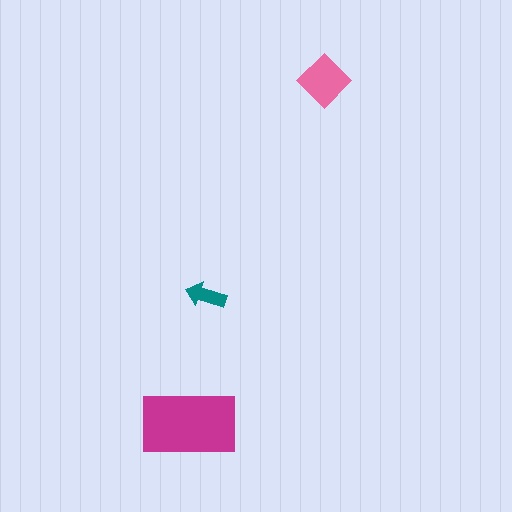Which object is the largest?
The magenta rectangle.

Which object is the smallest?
The teal arrow.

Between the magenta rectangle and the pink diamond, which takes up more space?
The magenta rectangle.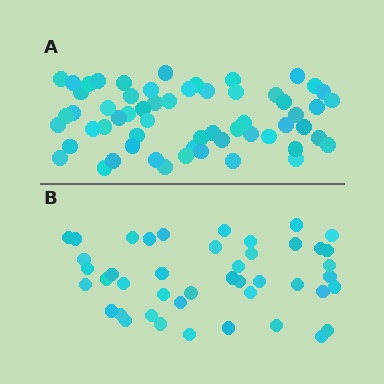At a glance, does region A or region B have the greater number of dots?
Region A (the top region) has more dots.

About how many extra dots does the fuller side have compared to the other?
Region A has approximately 15 more dots than region B.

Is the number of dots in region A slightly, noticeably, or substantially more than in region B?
Region A has noticeably more, but not dramatically so. The ratio is roughly 1.3 to 1.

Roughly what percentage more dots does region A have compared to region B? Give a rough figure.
About 35% more.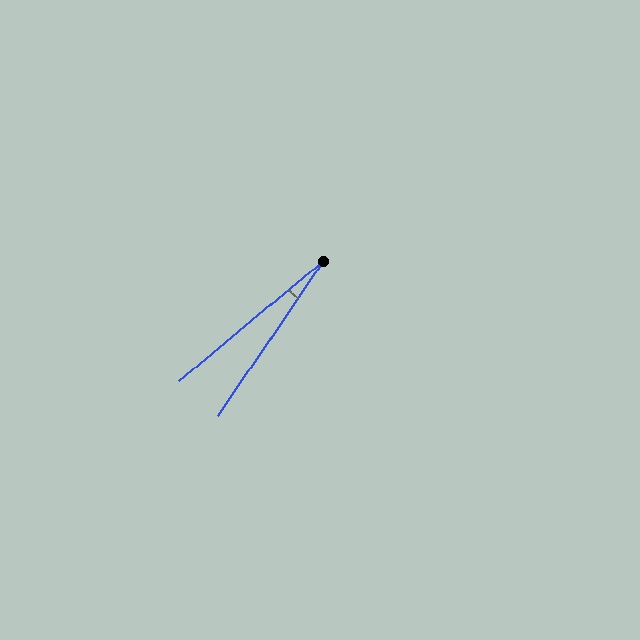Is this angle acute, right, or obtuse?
It is acute.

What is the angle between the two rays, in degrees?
Approximately 16 degrees.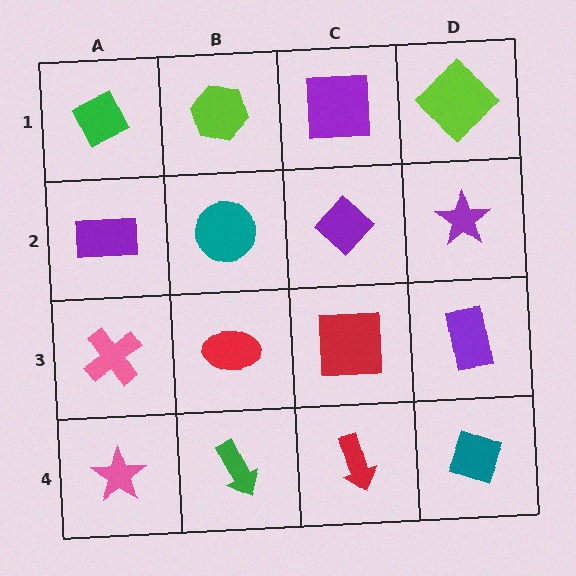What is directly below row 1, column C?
A purple diamond.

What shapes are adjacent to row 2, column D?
A lime diamond (row 1, column D), a purple rectangle (row 3, column D), a purple diamond (row 2, column C).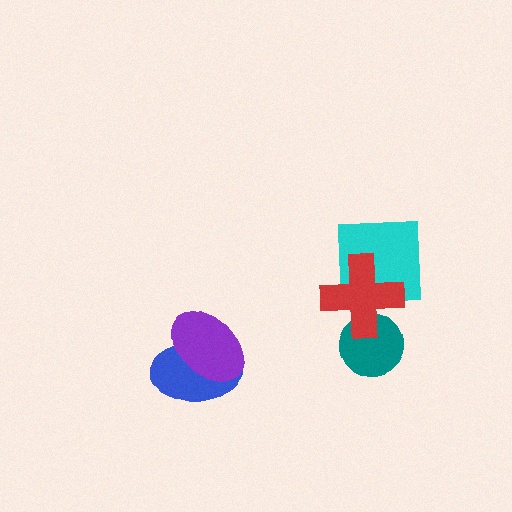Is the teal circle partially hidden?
Yes, it is partially covered by another shape.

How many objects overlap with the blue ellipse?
1 object overlaps with the blue ellipse.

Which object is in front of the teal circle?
The red cross is in front of the teal circle.